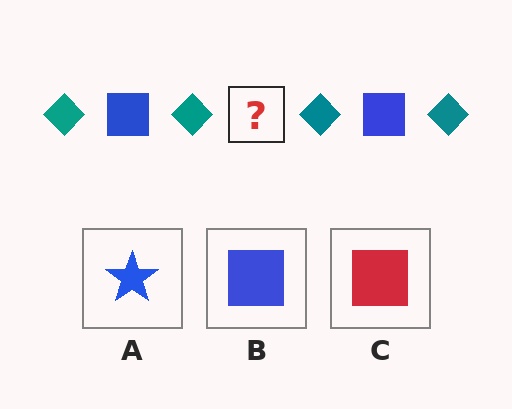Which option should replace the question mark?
Option B.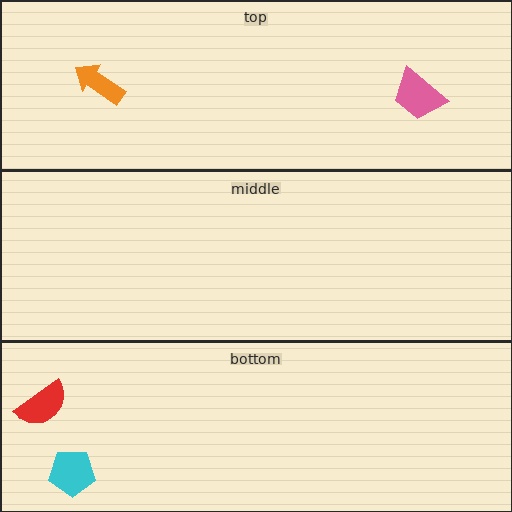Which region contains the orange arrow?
The top region.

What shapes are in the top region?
The orange arrow, the pink trapezoid.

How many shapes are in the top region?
2.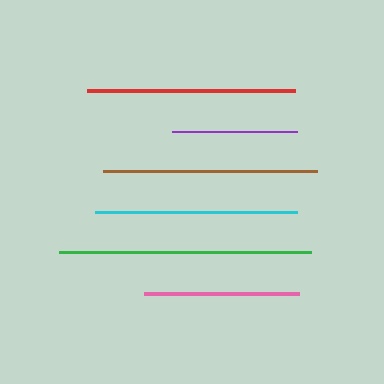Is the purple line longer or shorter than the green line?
The green line is longer than the purple line.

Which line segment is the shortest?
The purple line is the shortest at approximately 126 pixels.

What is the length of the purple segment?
The purple segment is approximately 126 pixels long.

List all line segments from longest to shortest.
From longest to shortest: green, brown, red, cyan, pink, purple.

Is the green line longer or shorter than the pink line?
The green line is longer than the pink line.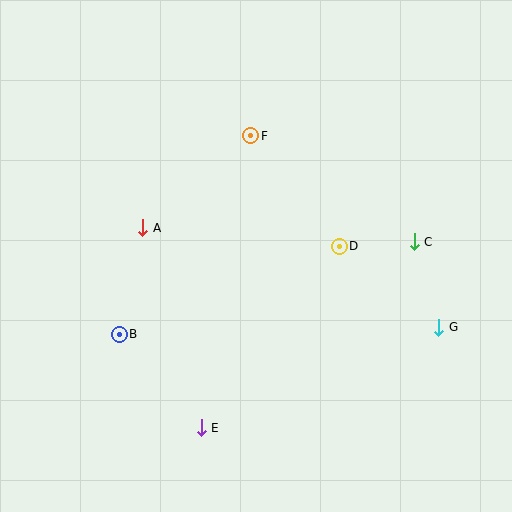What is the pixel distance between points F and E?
The distance between F and E is 296 pixels.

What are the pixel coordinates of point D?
Point D is at (339, 246).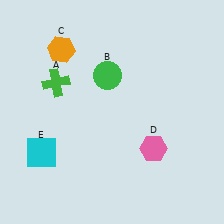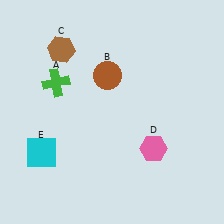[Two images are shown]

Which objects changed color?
B changed from green to brown. C changed from orange to brown.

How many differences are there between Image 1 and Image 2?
There are 2 differences between the two images.